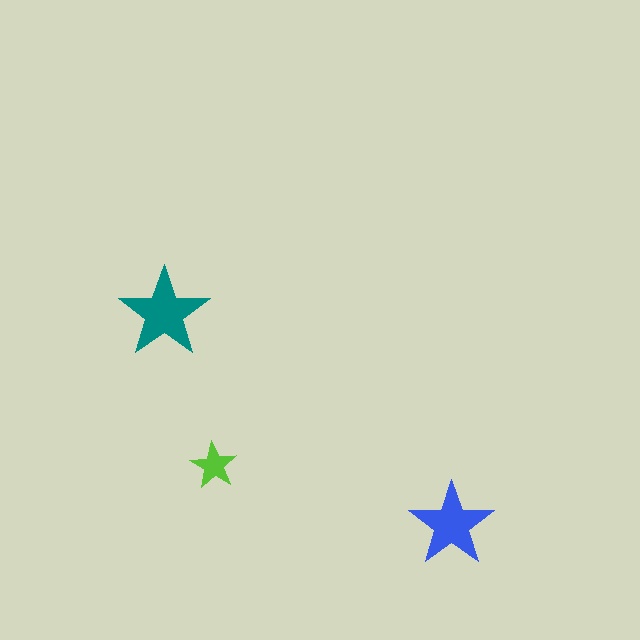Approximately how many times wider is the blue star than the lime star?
About 2 times wider.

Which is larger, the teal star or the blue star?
The teal one.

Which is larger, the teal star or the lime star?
The teal one.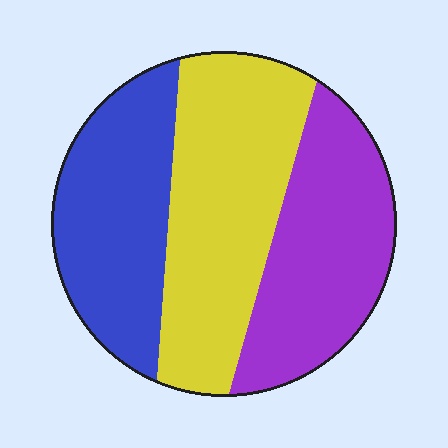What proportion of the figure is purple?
Purple covers 32% of the figure.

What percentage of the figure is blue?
Blue takes up about one third (1/3) of the figure.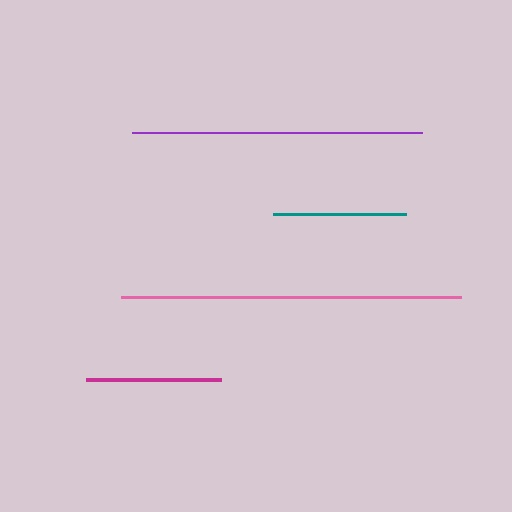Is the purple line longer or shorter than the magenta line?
The purple line is longer than the magenta line.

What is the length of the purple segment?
The purple segment is approximately 290 pixels long.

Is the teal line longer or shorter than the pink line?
The pink line is longer than the teal line.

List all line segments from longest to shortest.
From longest to shortest: pink, purple, magenta, teal.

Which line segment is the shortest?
The teal line is the shortest at approximately 133 pixels.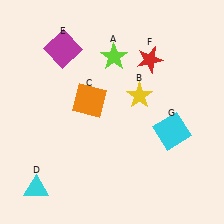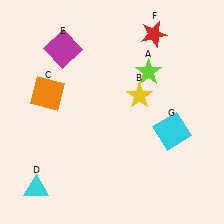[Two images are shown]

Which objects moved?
The objects that moved are: the lime star (A), the orange square (C), the red star (F).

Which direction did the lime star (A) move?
The lime star (A) moved right.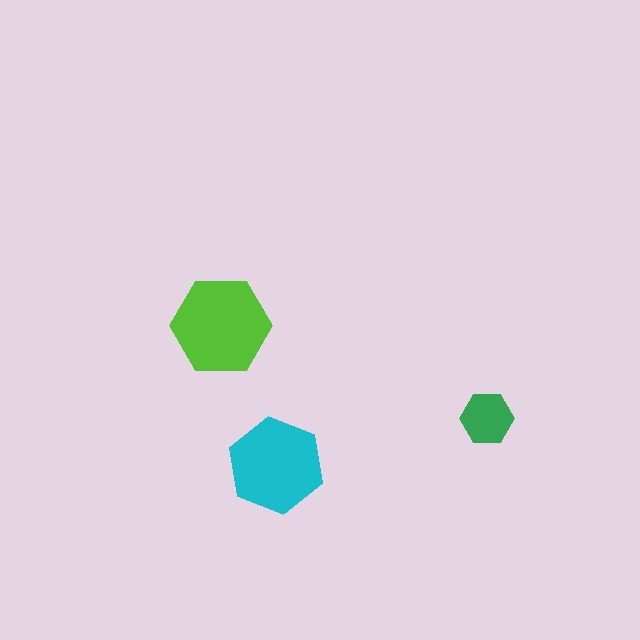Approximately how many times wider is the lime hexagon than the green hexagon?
About 2 times wider.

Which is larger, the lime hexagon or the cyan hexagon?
The lime one.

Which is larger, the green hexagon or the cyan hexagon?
The cyan one.